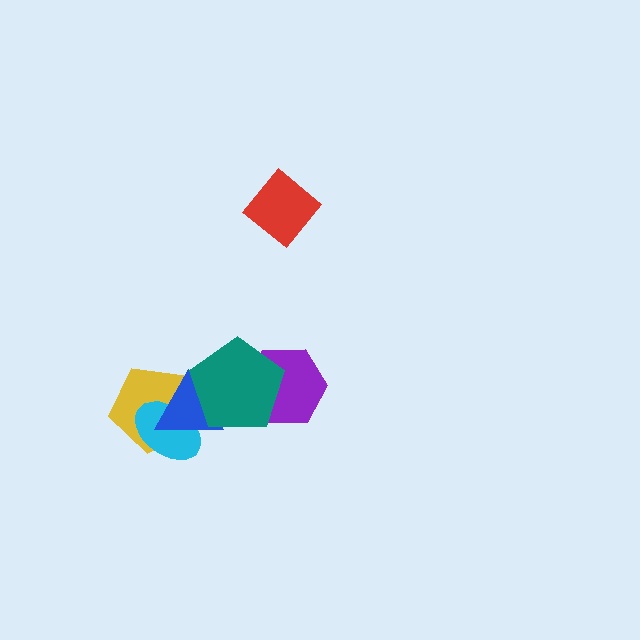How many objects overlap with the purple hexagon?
1 object overlaps with the purple hexagon.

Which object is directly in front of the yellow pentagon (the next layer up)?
The cyan ellipse is directly in front of the yellow pentagon.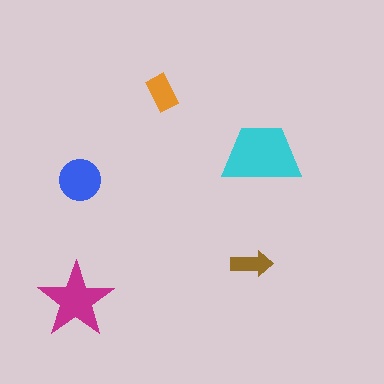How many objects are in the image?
There are 5 objects in the image.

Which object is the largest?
The cyan trapezoid.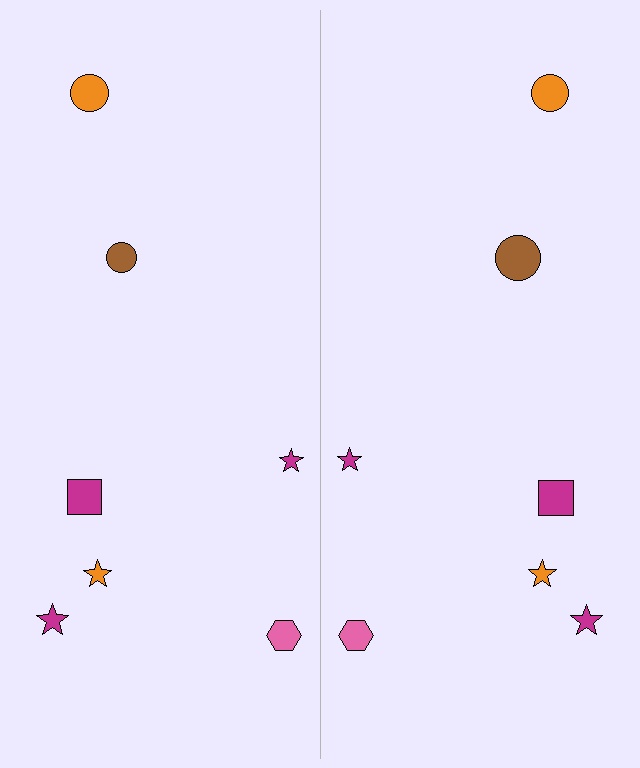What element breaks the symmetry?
The brown circle on the right side has a different size than its mirror counterpart.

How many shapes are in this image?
There are 14 shapes in this image.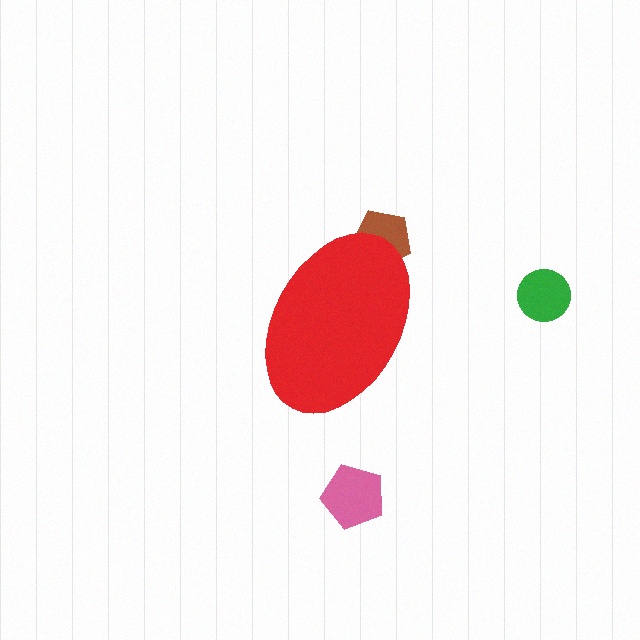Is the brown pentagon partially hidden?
Yes, the brown pentagon is partially hidden behind the red ellipse.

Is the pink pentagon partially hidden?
No, the pink pentagon is fully visible.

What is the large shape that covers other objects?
A red ellipse.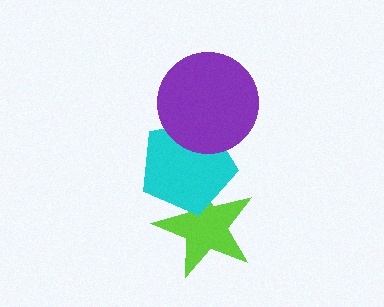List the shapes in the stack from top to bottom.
From top to bottom: the purple circle, the cyan pentagon, the lime star.